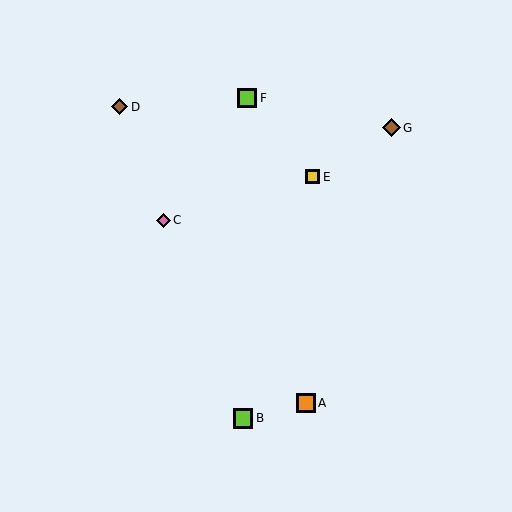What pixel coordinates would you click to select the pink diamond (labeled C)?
Click at (163, 220) to select the pink diamond C.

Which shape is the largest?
The lime square (labeled B) is the largest.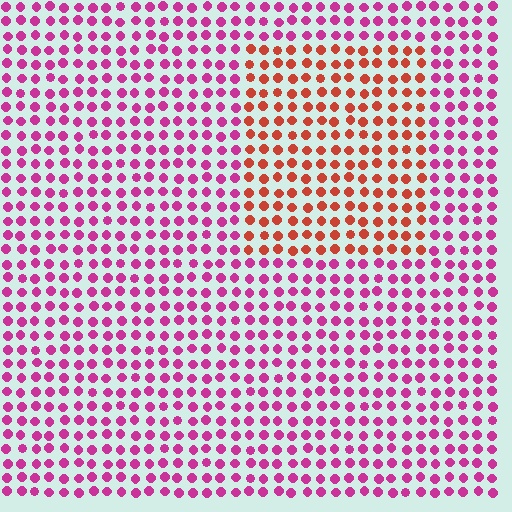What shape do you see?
I see a rectangle.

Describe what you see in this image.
The image is filled with small magenta elements in a uniform arrangement. A rectangle-shaped region is visible where the elements are tinted to a slightly different hue, forming a subtle color boundary.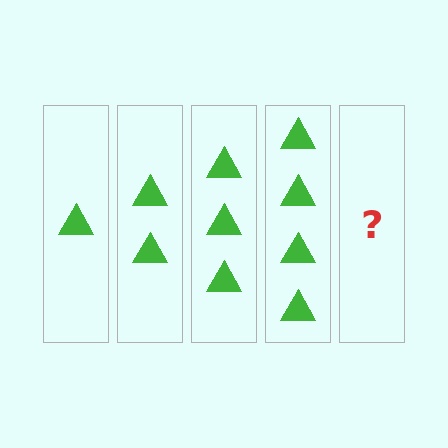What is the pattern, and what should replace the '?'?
The pattern is that each step adds one more triangle. The '?' should be 5 triangles.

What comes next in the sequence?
The next element should be 5 triangles.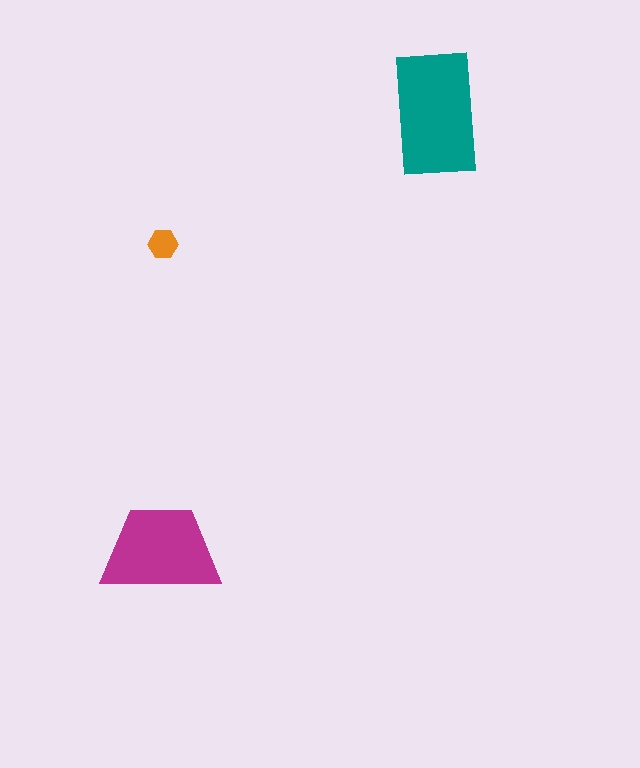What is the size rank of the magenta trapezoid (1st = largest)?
2nd.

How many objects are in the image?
There are 3 objects in the image.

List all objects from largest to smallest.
The teal rectangle, the magenta trapezoid, the orange hexagon.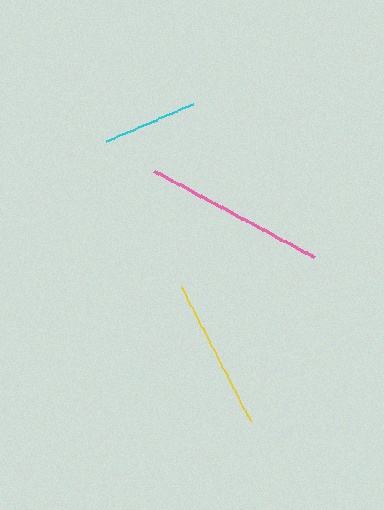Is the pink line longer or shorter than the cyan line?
The pink line is longer than the cyan line.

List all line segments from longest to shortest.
From longest to shortest: pink, yellow, cyan.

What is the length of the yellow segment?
The yellow segment is approximately 152 pixels long.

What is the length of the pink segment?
The pink segment is approximately 181 pixels long.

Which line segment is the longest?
The pink line is the longest at approximately 181 pixels.